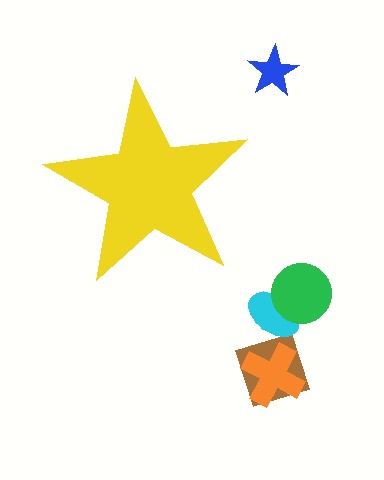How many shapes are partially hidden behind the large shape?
0 shapes are partially hidden.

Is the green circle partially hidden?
No, the green circle is fully visible.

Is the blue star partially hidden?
No, the blue star is fully visible.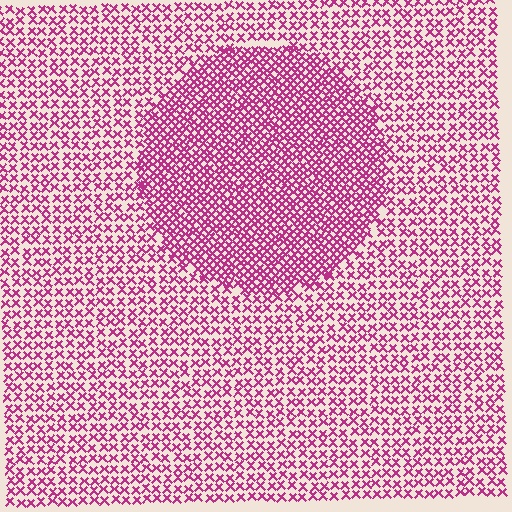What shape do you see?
I see a circle.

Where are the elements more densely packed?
The elements are more densely packed inside the circle boundary.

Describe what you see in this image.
The image contains small magenta elements arranged at two different densities. A circle-shaped region is visible where the elements are more densely packed than the surrounding area.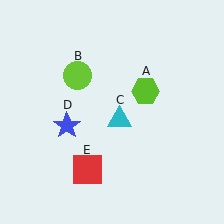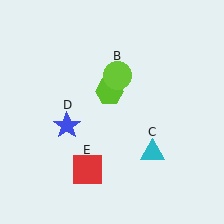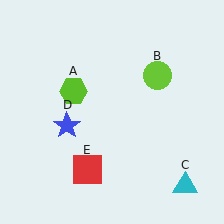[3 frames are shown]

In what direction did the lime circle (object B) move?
The lime circle (object B) moved right.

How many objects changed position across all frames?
3 objects changed position: lime hexagon (object A), lime circle (object B), cyan triangle (object C).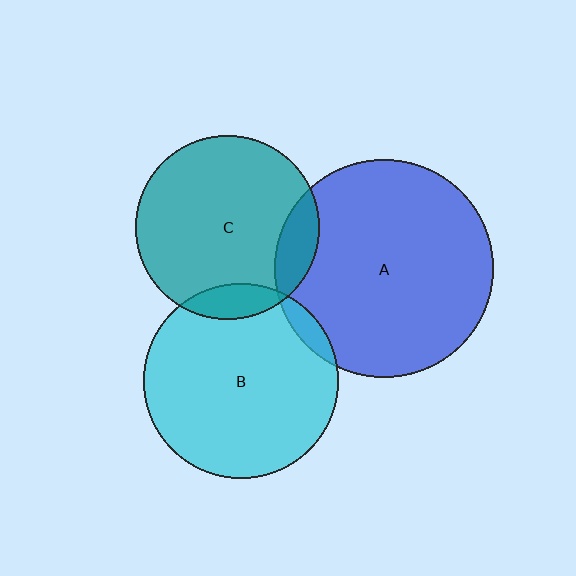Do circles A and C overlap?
Yes.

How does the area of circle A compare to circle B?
Approximately 1.3 times.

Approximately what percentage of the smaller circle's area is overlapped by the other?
Approximately 10%.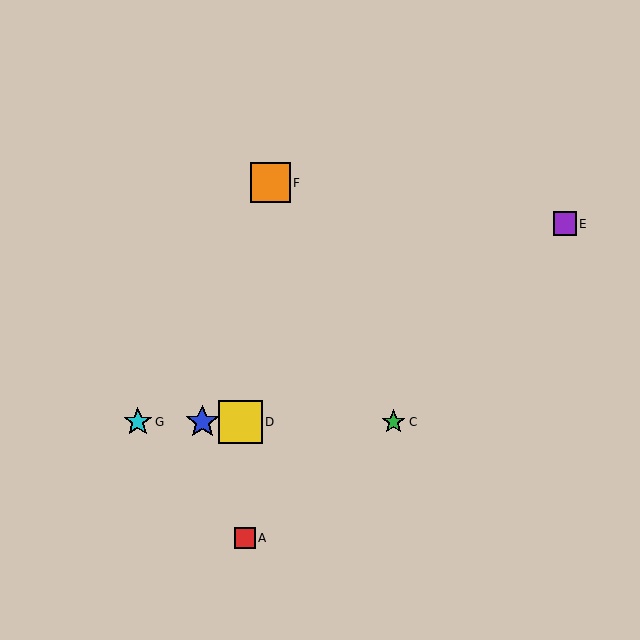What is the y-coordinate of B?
Object B is at y≈422.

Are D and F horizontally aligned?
No, D is at y≈422 and F is at y≈183.